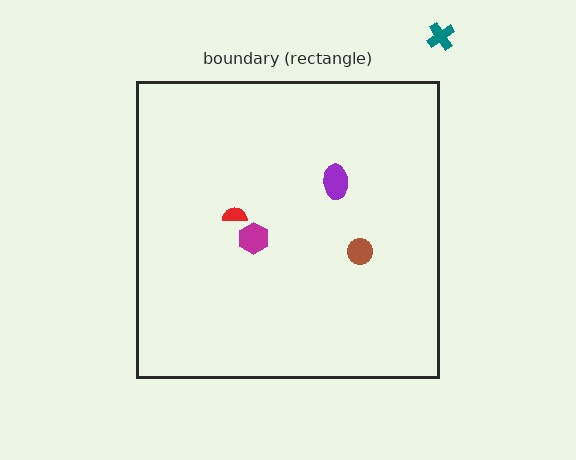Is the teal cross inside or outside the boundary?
Outside.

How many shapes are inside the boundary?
4 inside, 1 outside.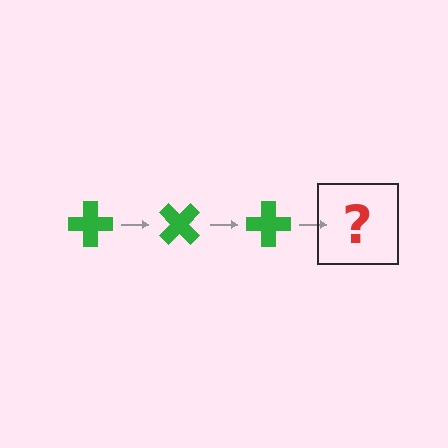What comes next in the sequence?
The next element should be a green cross rotated 135 degrees.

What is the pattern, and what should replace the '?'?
The pattern is that the cross rotates 45 degrees each step. The '?' should be a green cross rotated 135 degrees.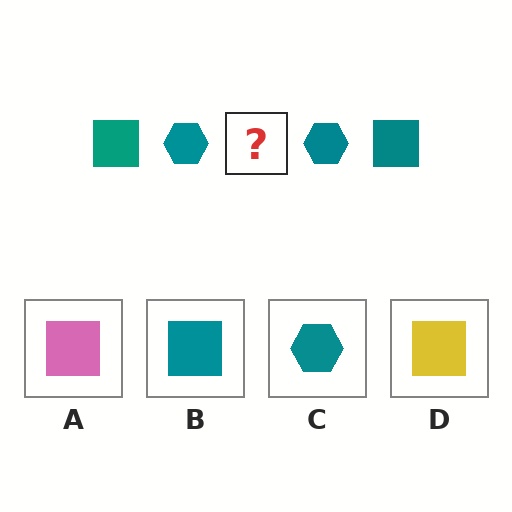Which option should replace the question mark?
Option B.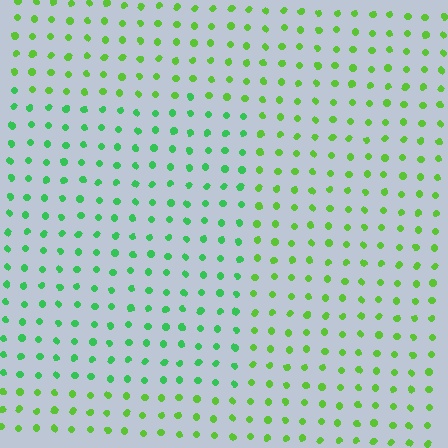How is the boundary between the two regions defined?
The boundary is defined purely by a slight shift in hue (about 31 degrees). Spacing, size, and orientation are identical on both sides.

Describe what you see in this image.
The image is filled with small lime elements in a uniform arrangement. A rectangle-shaped region is visible where the elements are tinted to a slightly different hue, forming a subtle color boundary.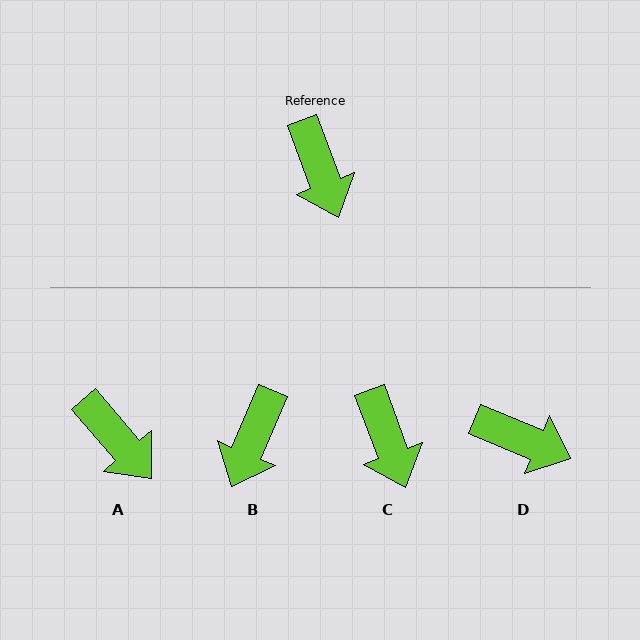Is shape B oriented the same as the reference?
No, it is off by about 44 degrees.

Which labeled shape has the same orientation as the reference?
C.